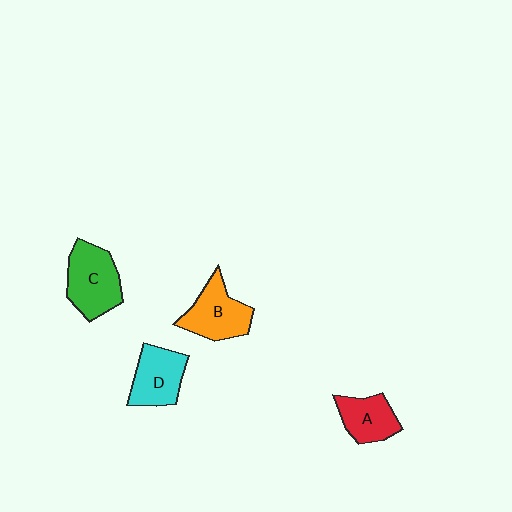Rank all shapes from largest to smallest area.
From largest to smallest: C (green), B (orange), D (cyan), A (red).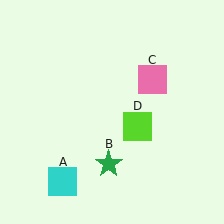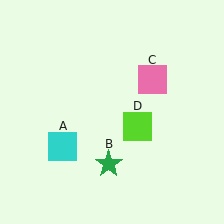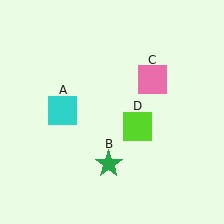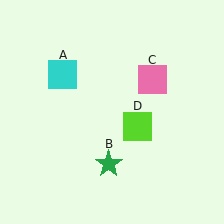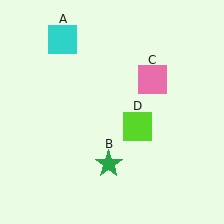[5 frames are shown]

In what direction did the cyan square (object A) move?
The cyan square (object A) moved up.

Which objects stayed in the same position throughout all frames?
Green star (object B) and pink square (object C) and lime square (object D) remained stationary.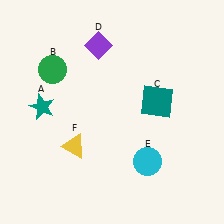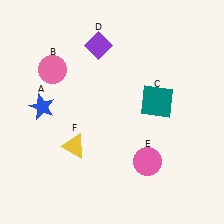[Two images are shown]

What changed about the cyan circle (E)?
In Image 1, E is cyan. In Image 2, it changed to pink.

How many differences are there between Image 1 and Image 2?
There are 3 differences between the two images.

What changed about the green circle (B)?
In Image 1, B is green. In Image 2, it changed to pink.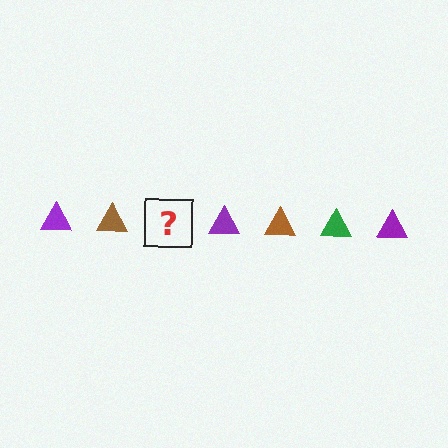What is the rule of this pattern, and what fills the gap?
The rule is that the pattern cycles through purple, brown, green triangles. The gap should be filled with a green triangle.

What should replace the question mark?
The question mark should be replaced with a green triangle.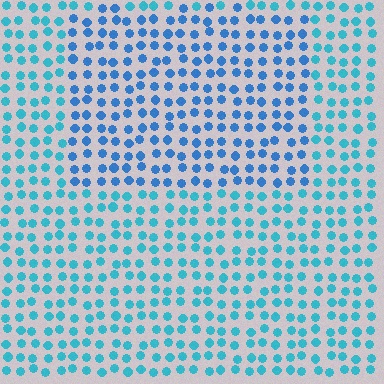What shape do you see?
I see a rectangle.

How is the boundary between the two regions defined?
The boundary is defined purely by a slight shift in hue (about 25 degrees). Spacing, size, and orientation are identical on both sides.